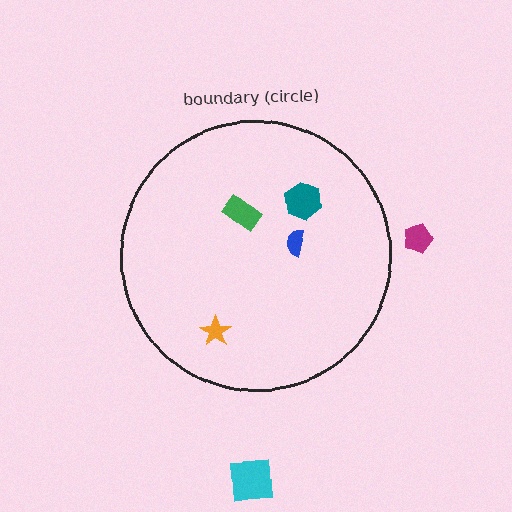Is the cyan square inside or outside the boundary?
Outside.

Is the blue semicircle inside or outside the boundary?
Inside.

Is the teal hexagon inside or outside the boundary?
Inside.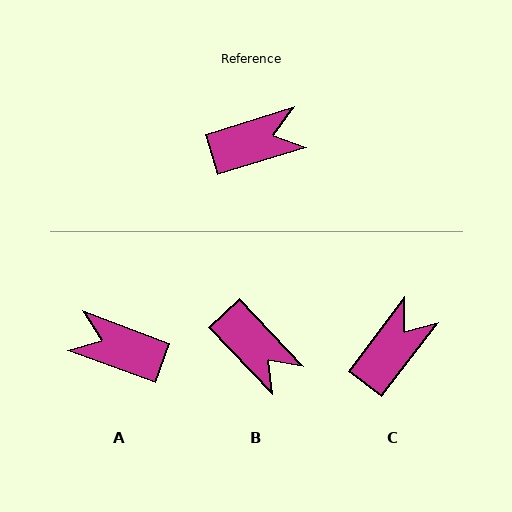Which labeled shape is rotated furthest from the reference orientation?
A, about 143 degrees away.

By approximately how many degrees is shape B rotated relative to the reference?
Approximately 63 degrees clockwise.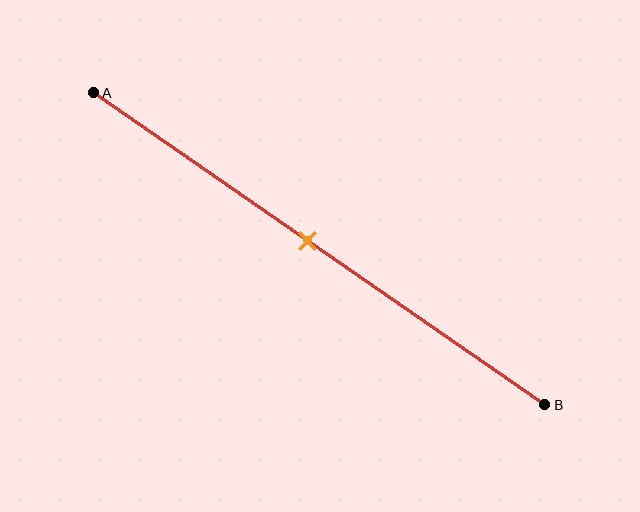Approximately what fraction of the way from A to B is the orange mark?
The orange mark is approximately 45% of the way from A to B.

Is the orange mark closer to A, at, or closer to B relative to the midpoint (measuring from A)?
The orange mark is approximately at the midpoint of segment AB.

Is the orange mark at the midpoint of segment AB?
Yes, the mark is approximately at the midpoint.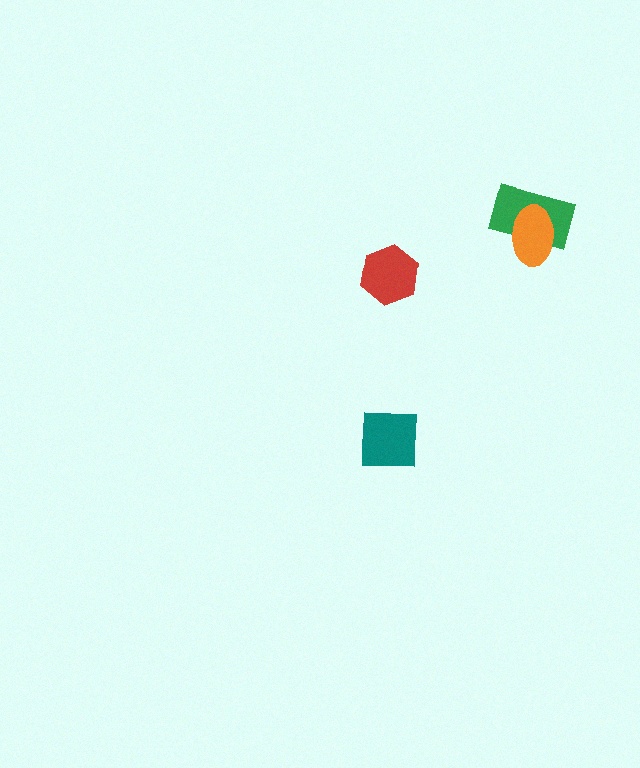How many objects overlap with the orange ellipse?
1 object overlaps with the orange ellipse.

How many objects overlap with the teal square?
0 objects overlap with the teal square.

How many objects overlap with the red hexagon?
0 objects overlap with the red hexagon.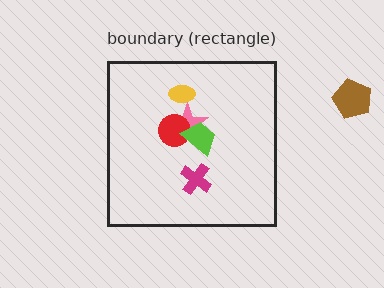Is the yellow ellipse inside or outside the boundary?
Inside.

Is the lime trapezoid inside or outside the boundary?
Inside.